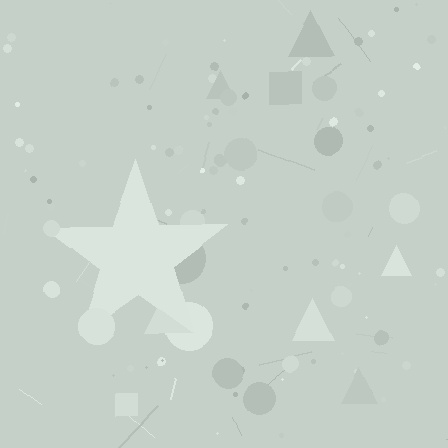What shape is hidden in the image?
A star is hidden in the image.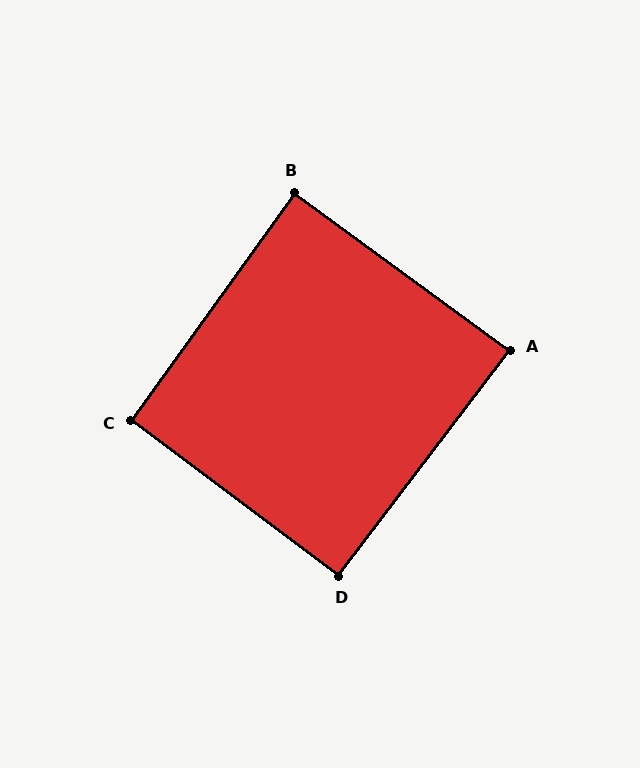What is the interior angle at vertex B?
Approximately 90 degrees (approximately right).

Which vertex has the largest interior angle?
C, at approximately 91 degrees.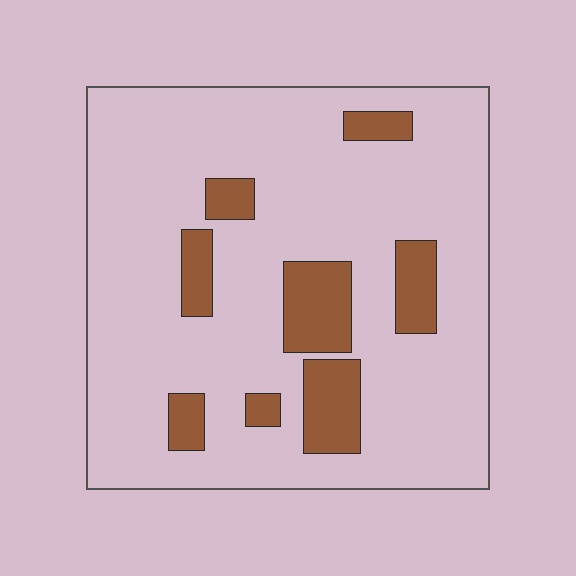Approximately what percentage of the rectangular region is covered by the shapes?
Approximately 15%.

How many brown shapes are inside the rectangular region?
8.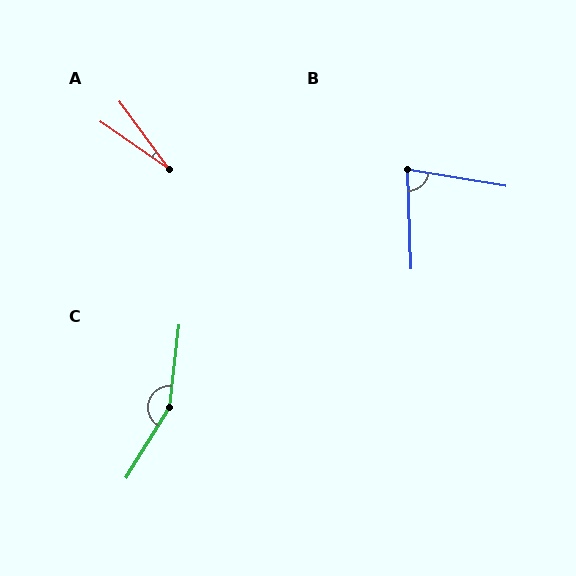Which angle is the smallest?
A, at approximately 19 degrees.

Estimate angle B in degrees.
Approximately 79 degrees.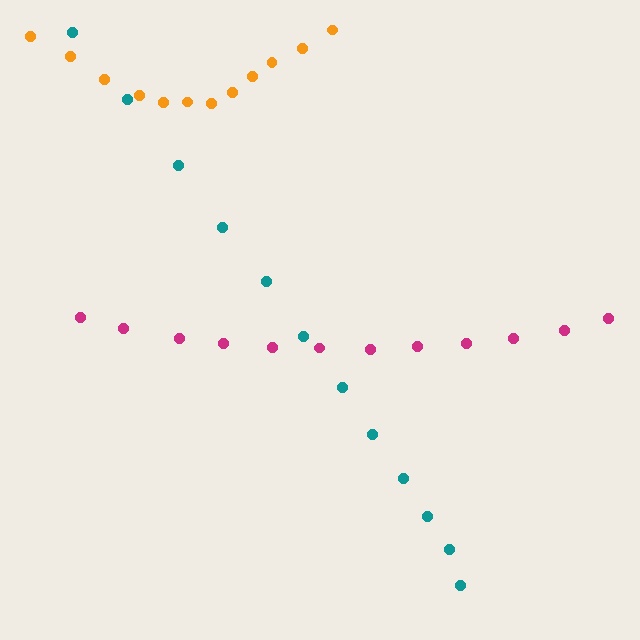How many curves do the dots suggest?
There are 3 distinct paths.